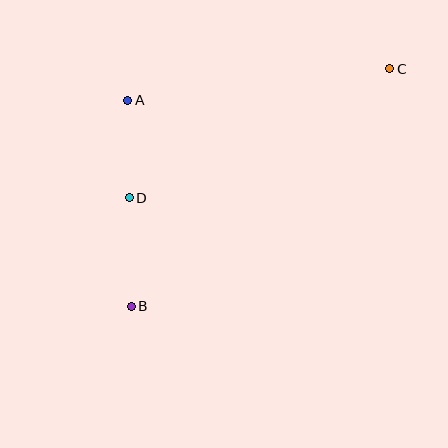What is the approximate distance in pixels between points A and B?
The distance between A and B is approximately 206 pixels.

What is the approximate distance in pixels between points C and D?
The distance between C and D is approximately 291 pixels.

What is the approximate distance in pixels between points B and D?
The distance between B and D is approximately 109 pixels.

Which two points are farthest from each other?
Points B and C are farthest from each other.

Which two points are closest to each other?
Points A and D are closest to each other.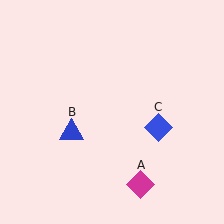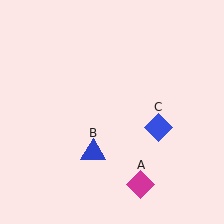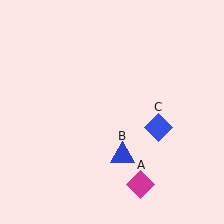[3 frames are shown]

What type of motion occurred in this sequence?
The blue triangle (object B) rotated counterclockwise around the center of the scene.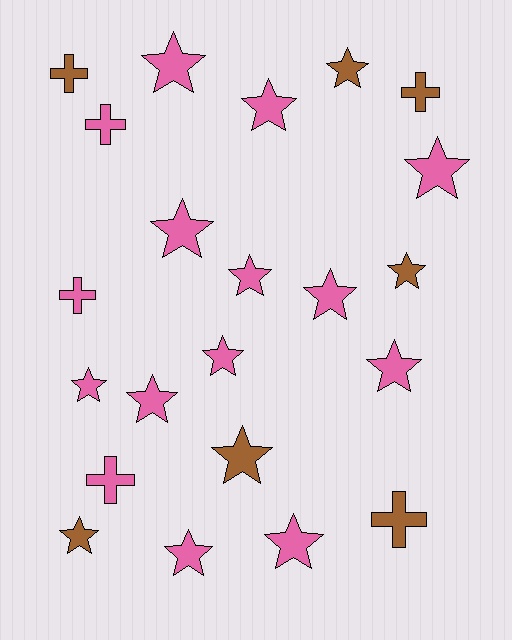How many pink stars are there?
There are 12 pink stars.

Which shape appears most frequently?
Star, with 16 objects.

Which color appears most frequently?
Pink, with 15 objects.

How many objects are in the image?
There are 22 objects.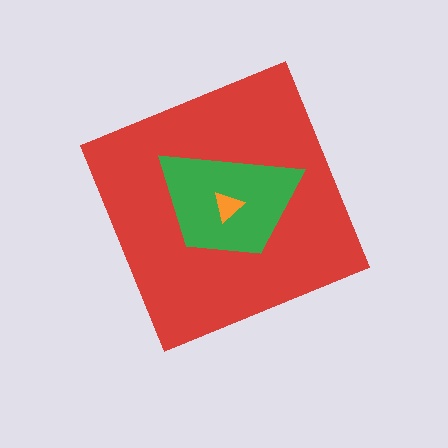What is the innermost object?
The orange triangle.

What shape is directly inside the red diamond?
The green trapezoid.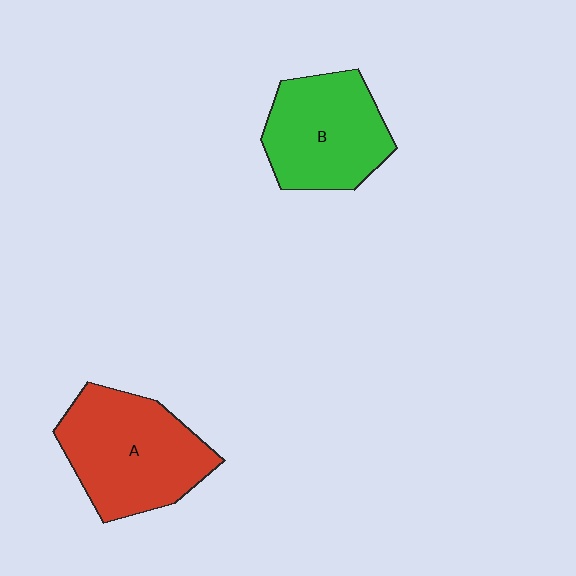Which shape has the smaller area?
Shape B (green).